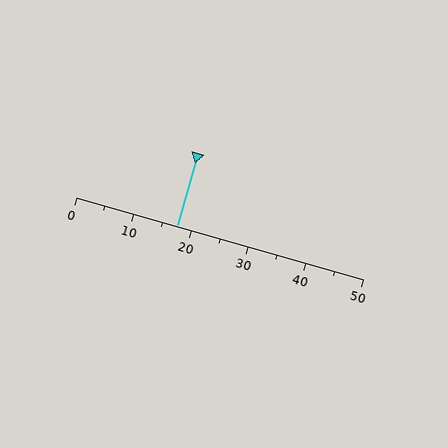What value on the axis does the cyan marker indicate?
The marker indicates approximately 17.5.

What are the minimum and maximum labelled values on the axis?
The axis runs from 0 to 50.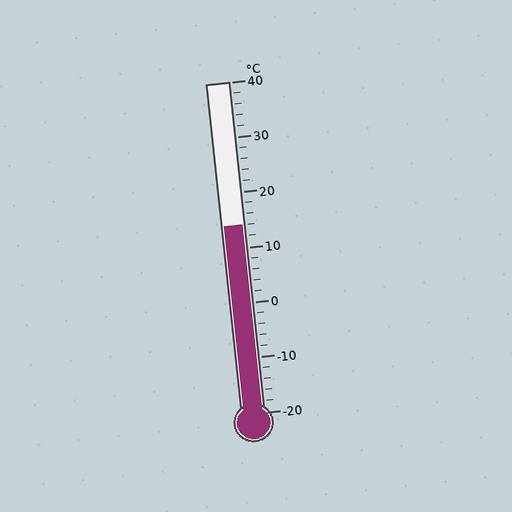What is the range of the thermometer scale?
The thermometer scale ranges from -20°C to 40°C.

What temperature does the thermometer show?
The thermometer shows approximately 14°C.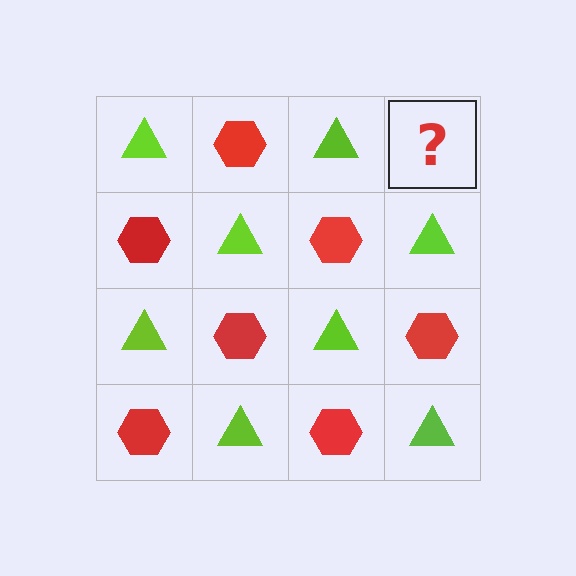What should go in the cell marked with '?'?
The missing cell should contain a red hexagon.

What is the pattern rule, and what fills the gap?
The rule is that it alternates lime triangle and red hexagon in a checkerboard pattern. The gap should be filled with a red hexagon.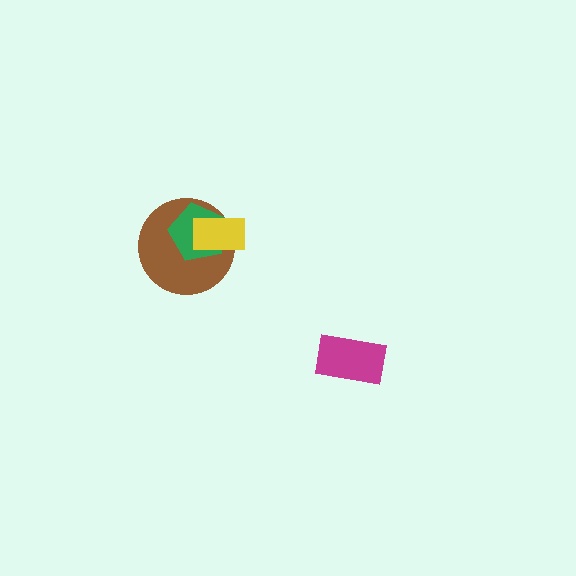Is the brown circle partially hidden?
Yes, it is partially covered by another shape.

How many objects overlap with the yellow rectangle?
2 objects overlap with the yellow rectangle.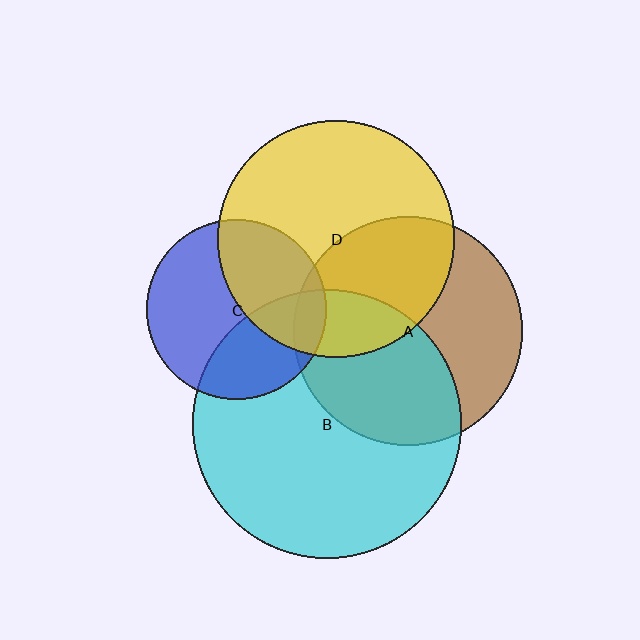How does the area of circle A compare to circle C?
Approximately 1.6 times.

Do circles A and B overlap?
Yes.